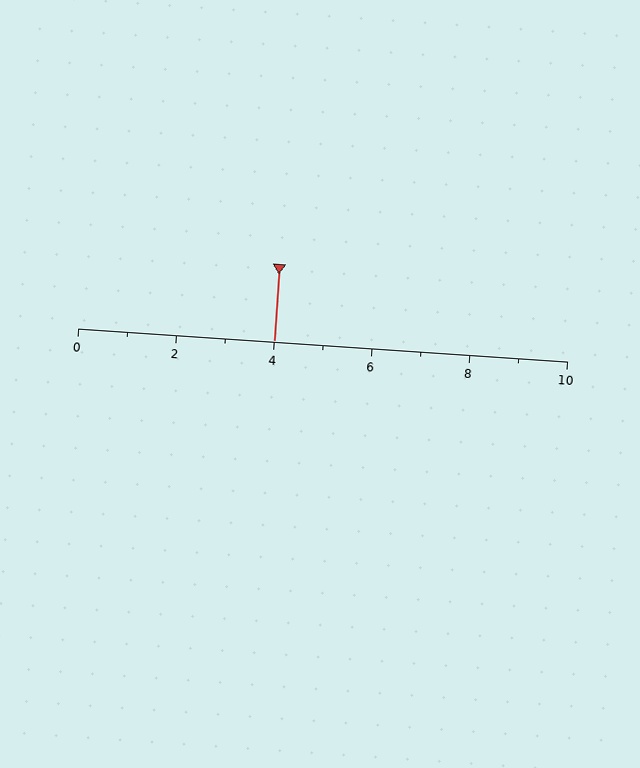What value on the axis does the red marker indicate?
The marker indicates approximately 4.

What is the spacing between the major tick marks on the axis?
The major ticks are spaced 2 apart.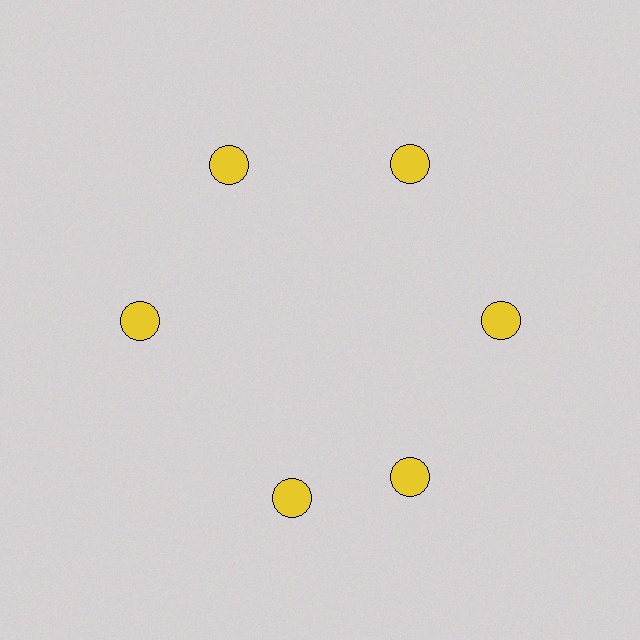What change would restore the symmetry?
The symmetry would be restored by rotating it back into even spacing with its neighbors so that all 6 circles sit at equal angles and equal distance from the center.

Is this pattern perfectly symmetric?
No. The 6 yellow circles are arranged in a ring, but one element near the 7 o'clock position is rotated out of alignment along the ring, breaking the 6-fold rotational symmetry.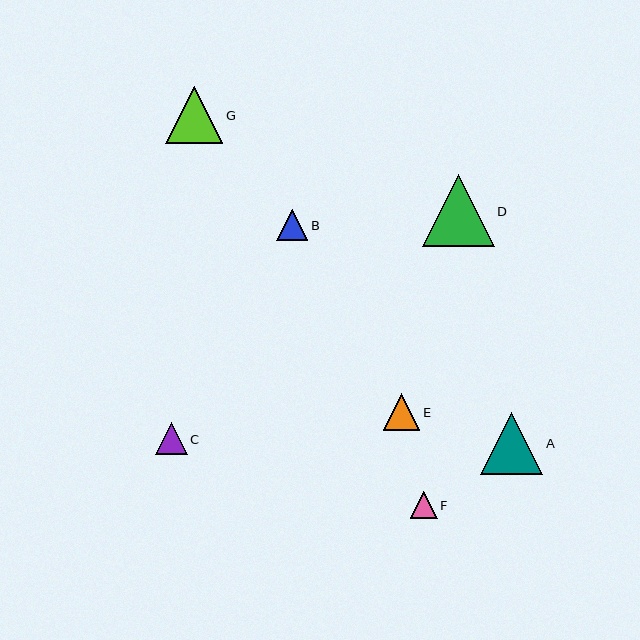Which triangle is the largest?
Triangle D is the largest with a size of approximately 72 pixels.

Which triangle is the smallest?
Triangle F is the smallest with a size of approximately 27 pixels.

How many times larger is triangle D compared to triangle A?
Triangle D is approximately 1.2 times the size of triangle A.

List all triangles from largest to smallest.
From largest to smallest: D, A, G, E, C, B, F.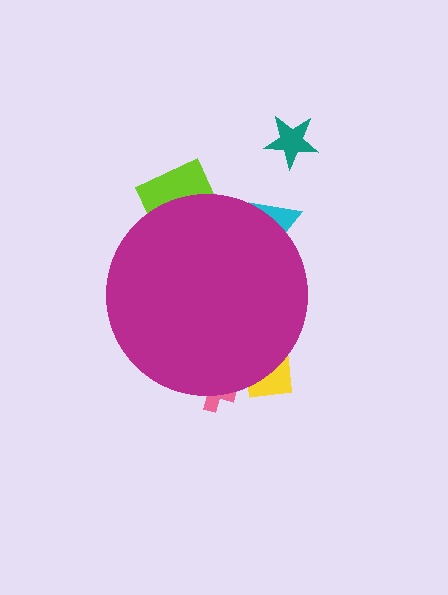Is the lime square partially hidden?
Yes, the lime square is partially hidden behind the magenta circle.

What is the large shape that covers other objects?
A magenta circle.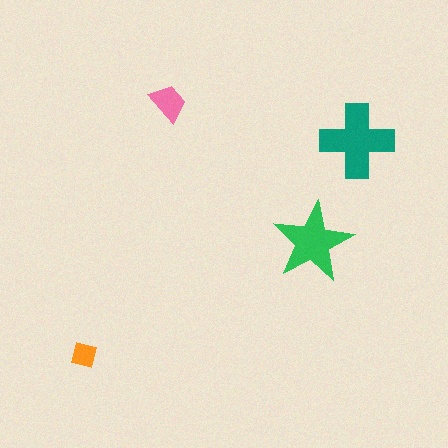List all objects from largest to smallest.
The teal cross, the green star, the pink trapezoid, the orange square.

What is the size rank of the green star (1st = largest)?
2nd.